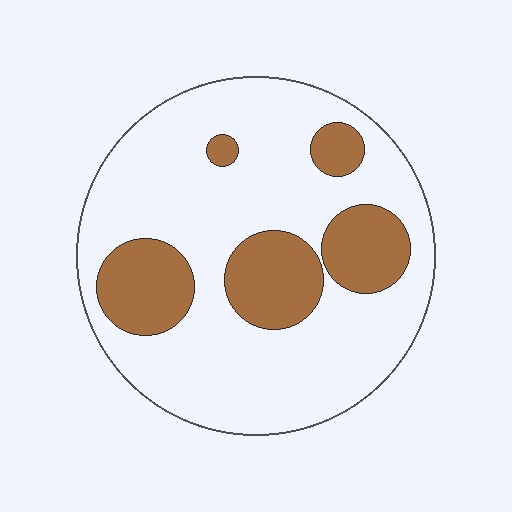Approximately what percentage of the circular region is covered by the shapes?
Approximately 25%.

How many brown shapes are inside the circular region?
5.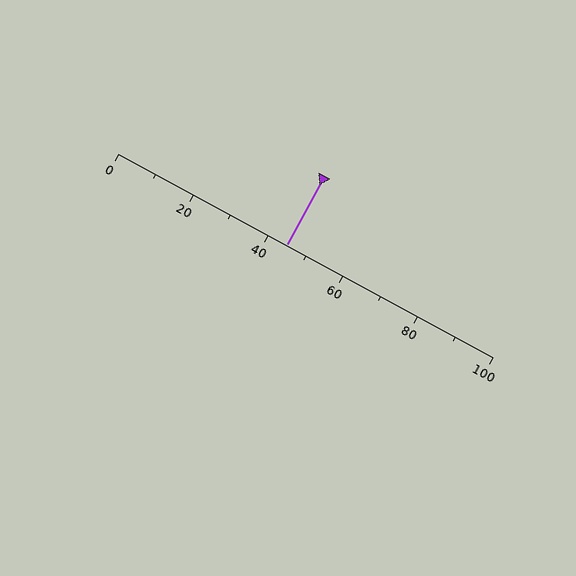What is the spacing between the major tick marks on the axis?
The major ticks are spaced 20 apart.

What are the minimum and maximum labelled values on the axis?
The axis runs from 0 to 100.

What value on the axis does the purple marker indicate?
The marker indicates approximately 45.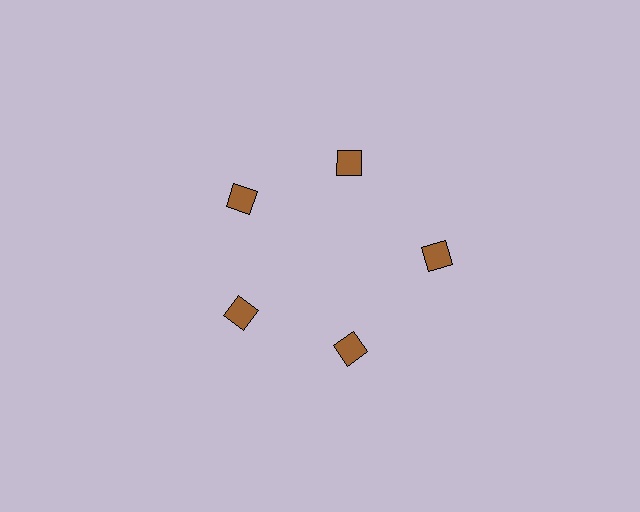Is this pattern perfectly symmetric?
No. The 5 brown squares are arranged in a ring, but one element near the 3 o'clock position is pushed outward from the center, breaking the 5-fold rotational symmetry.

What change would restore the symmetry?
The symmetry would be restored by moving it inward, back onto the ring so that all 5 squares sit at equal angles and equal distance from the center.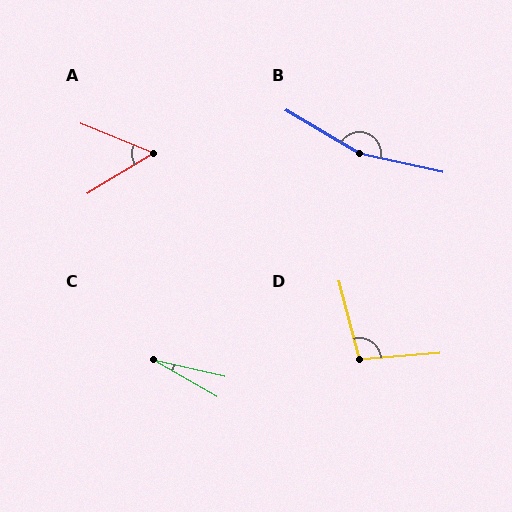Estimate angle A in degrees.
Approximately 54 degrees.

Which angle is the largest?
B, at approximately 162 degrees.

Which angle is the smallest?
C, at approximately 17 degrees.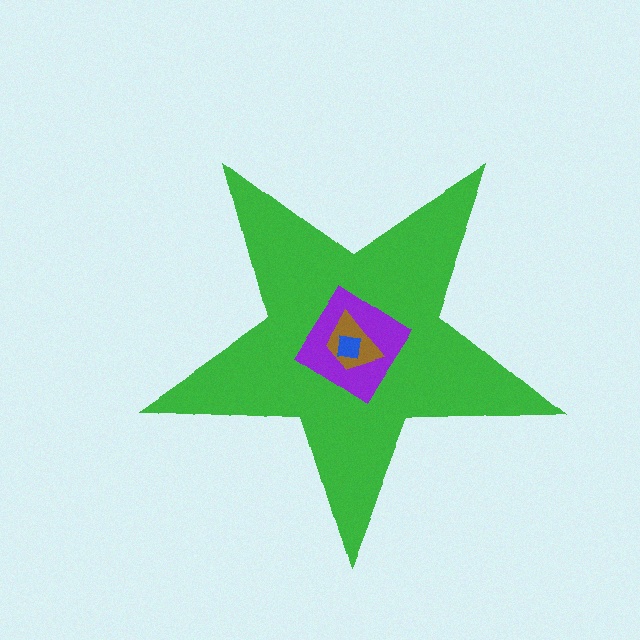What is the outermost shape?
The green star.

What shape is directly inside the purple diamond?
The brown trapezoid.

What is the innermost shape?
The blue square.